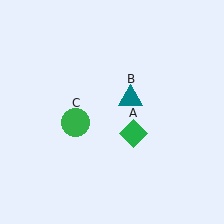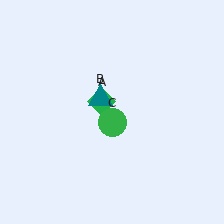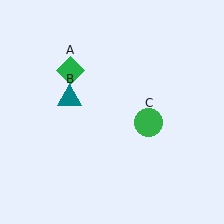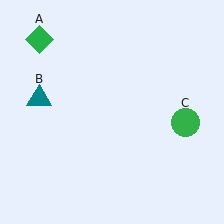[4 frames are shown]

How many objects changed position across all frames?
3 objects changed position: green diamond (object A), teal triangle (object B), green circle (object C).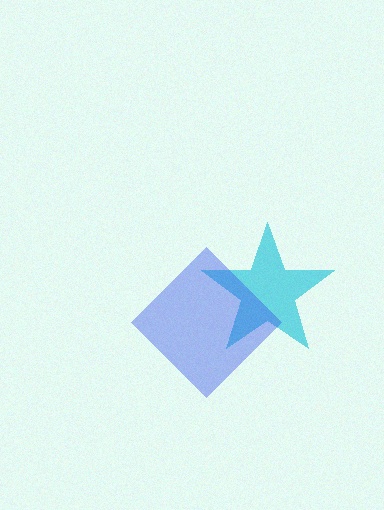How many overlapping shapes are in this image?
There are 2 overlapping shapes in the image.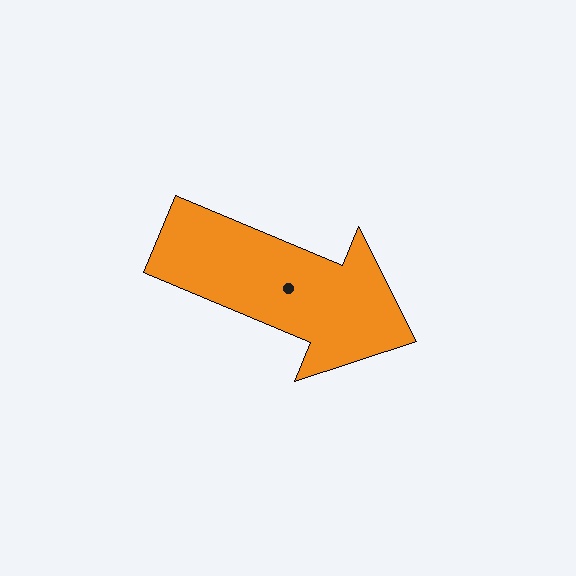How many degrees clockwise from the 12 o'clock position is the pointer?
Approximately 113 degrees.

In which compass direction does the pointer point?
Southeast.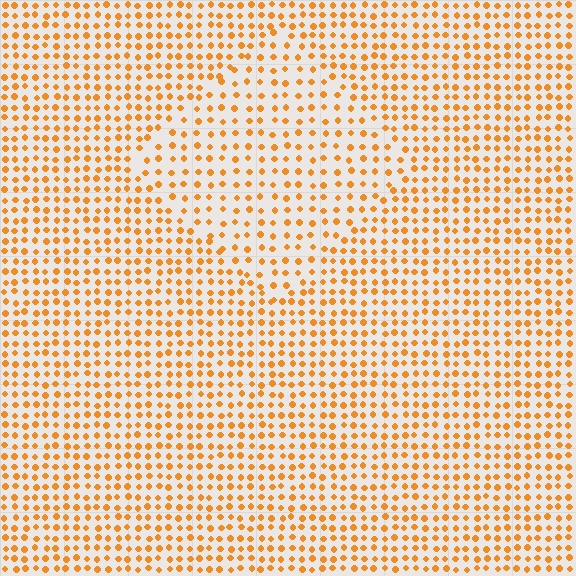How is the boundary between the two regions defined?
The boundary is defined by a change in element density (approximately 1.5x ratio). All elements are the same color, size, and shape.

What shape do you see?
I see a diamond.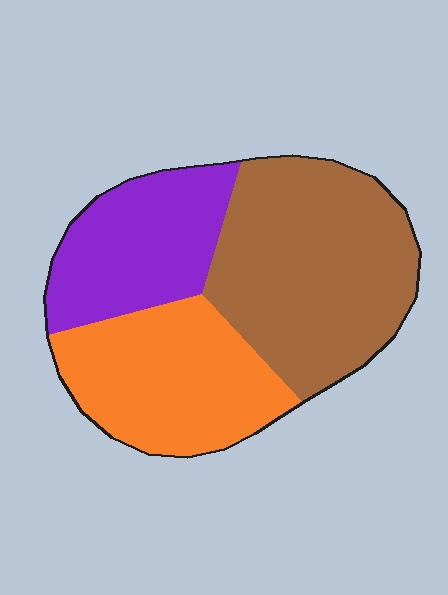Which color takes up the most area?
Brown, at roughly 45%.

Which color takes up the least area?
Purple, at roughly 25%.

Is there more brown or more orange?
Brown.